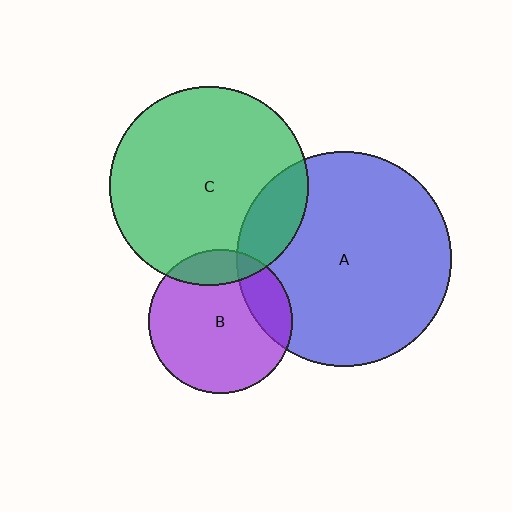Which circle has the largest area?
Circle A (blue).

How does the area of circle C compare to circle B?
Approximately 1.9 times.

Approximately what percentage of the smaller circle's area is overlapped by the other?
Approximately 15%.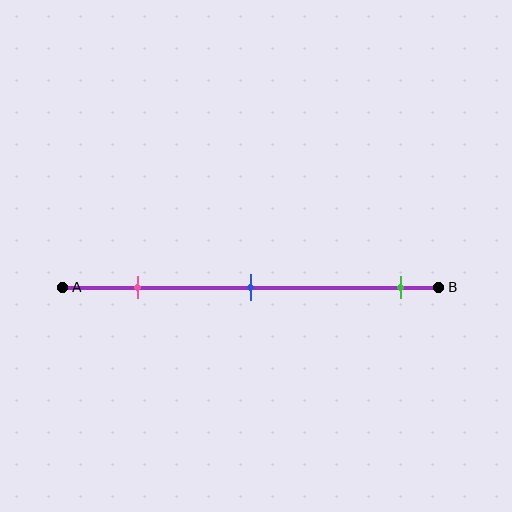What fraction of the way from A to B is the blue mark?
The blue mark is approximately 50% (0.5) of the way from A to B.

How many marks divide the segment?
There are 3 marks dividing the segment.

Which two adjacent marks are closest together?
The pink and blue marks are the closest adjacent pair.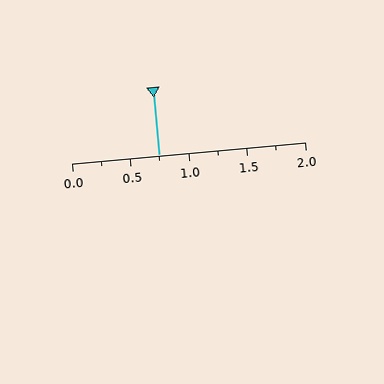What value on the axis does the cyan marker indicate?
The marker indicates approximately 0.75.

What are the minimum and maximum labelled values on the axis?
The axis runs from 0.0 to 2.0.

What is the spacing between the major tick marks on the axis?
The major ticks are spaced 0.5 apart.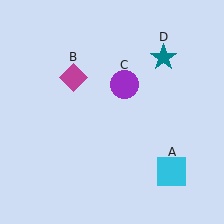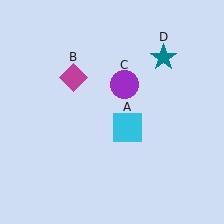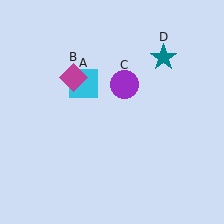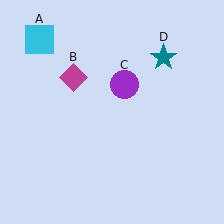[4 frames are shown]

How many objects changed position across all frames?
1 object changed position: cyan square (object A).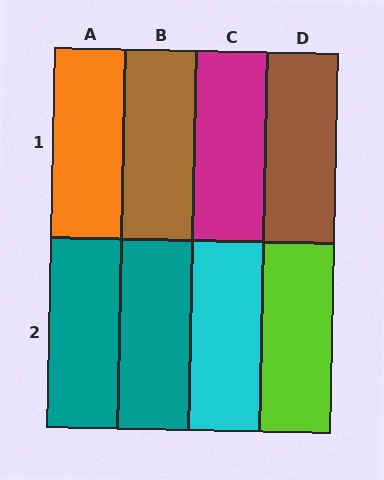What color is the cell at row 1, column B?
Brown.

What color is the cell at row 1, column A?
Orange.